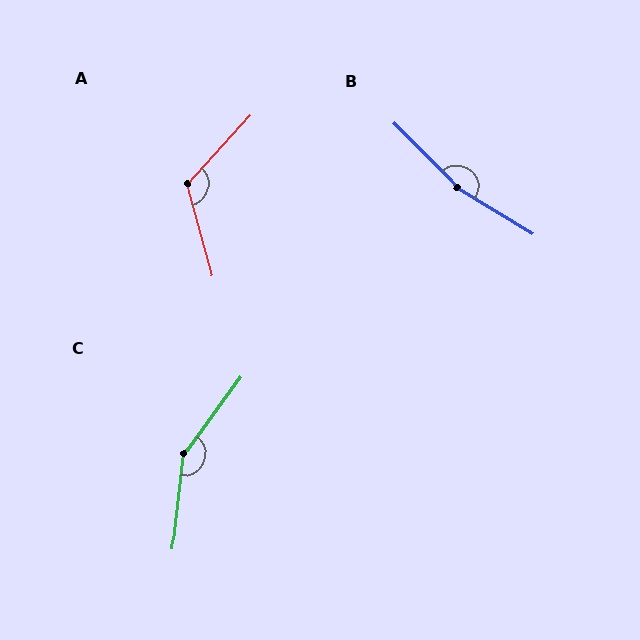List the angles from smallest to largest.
A (122°), C (150°), B (166°).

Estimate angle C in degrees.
Approximately 150 degrees.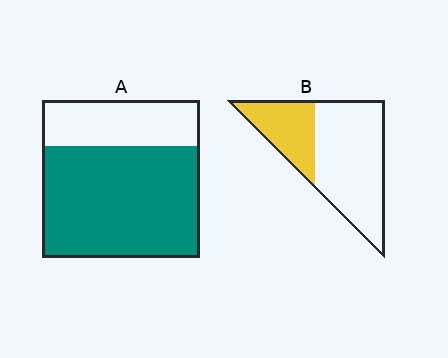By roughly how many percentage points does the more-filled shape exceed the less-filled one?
By roughly 40 percentage points (A over B).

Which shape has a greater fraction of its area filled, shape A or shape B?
Shape A.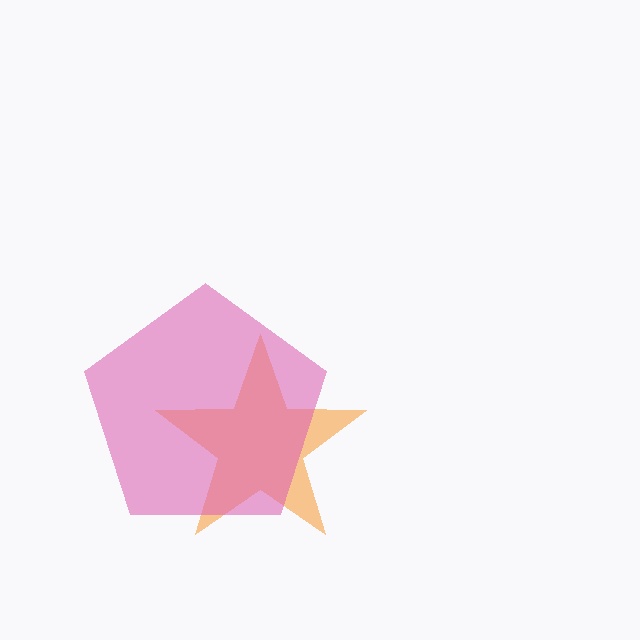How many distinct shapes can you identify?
There are 2 distinct shapes: an orange star, a pink pentagon.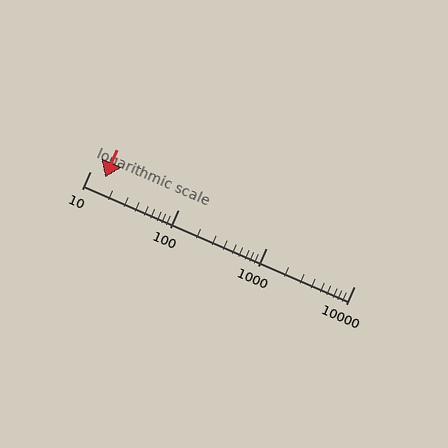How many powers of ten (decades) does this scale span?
The scale spans 3 decades, from 10 to 10000.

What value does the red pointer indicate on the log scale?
The pointer indicates approximately 15.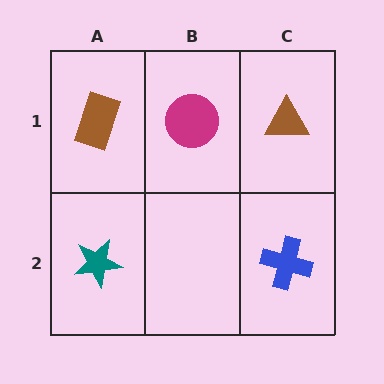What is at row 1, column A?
A brown rectangle.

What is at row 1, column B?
A magenta circle.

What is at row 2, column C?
A blue cross.